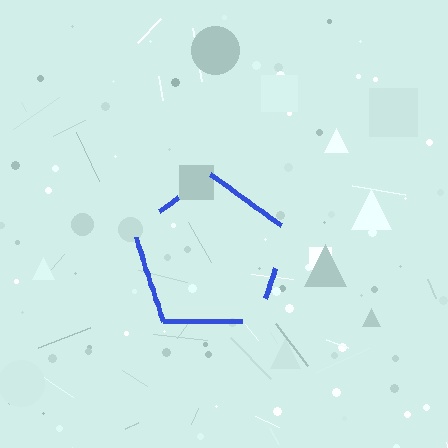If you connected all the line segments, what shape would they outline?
They would outline a pentagon.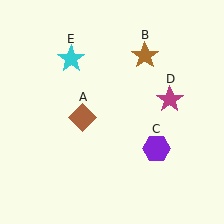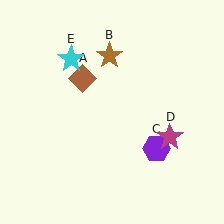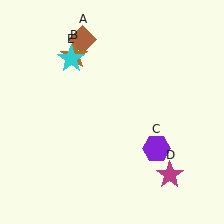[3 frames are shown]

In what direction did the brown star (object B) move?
The brown star (object B) moved left.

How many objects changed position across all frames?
3 objects changed position: brown diamond (object A), brown star (object B), magenta star (object D).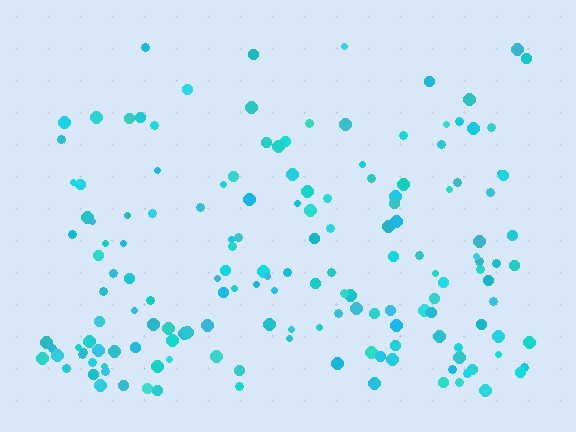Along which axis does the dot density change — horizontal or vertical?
Vertical.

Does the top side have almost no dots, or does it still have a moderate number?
Still a moderate number, just noticeably fewer than the bottom.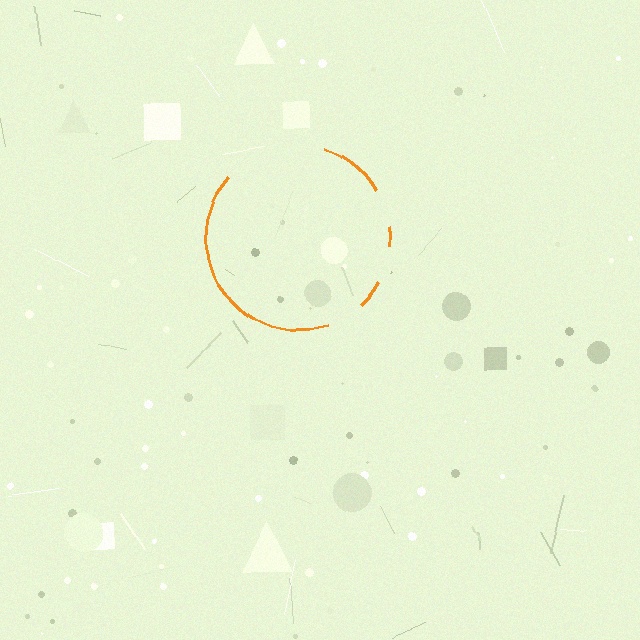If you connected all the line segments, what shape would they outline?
They would outline a circle.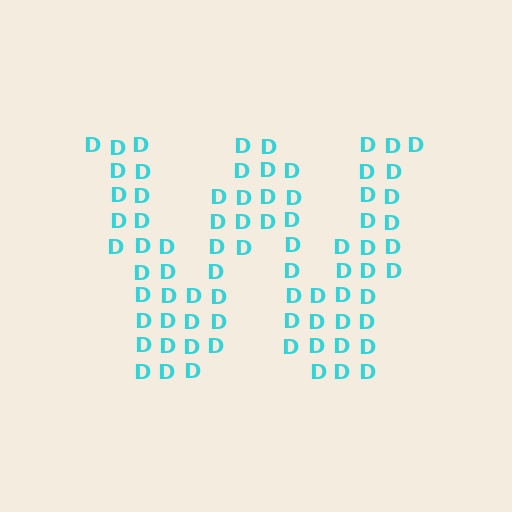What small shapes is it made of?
It is made of small letter D's.